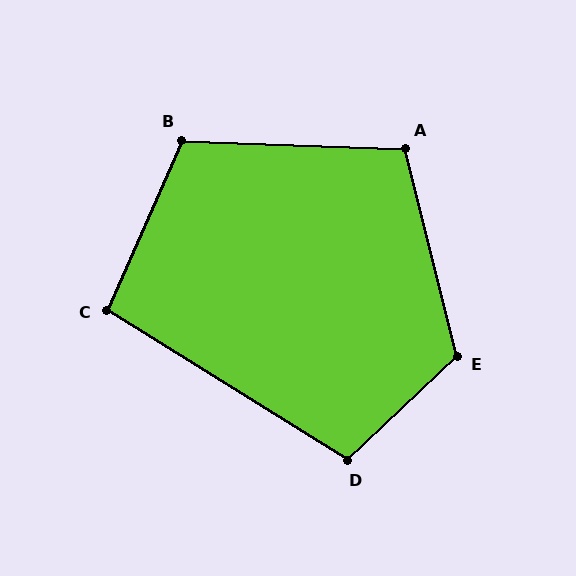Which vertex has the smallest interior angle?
C, at approximately 98 degrees.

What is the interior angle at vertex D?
Approximately 105 degrees (obtuse).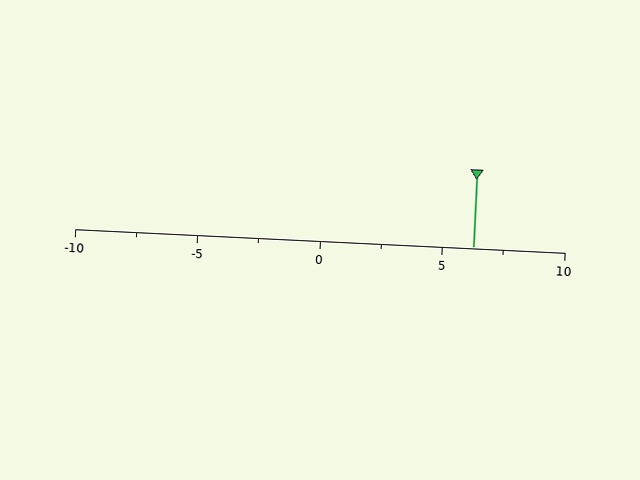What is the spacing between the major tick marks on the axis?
The major ticks are spaced 5 apart.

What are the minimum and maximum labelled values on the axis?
The axis runs from -10 to 10.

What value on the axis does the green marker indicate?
The marker indicates approximately 6.2.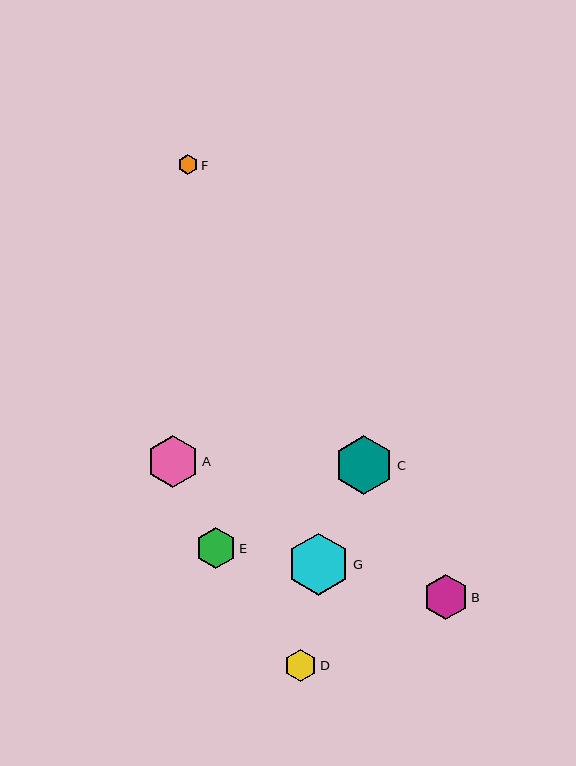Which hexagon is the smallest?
Hexagon F is the smallest with a size of approximately 20 pixels.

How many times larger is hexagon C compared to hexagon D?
Hexagon C is approximately 1.9 times the size of hexagon D.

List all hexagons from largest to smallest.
From largest to smallest: G, C, A, B, E, D, F.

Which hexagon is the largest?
Hexagon G is the largest with a size of approximately 62 pixels.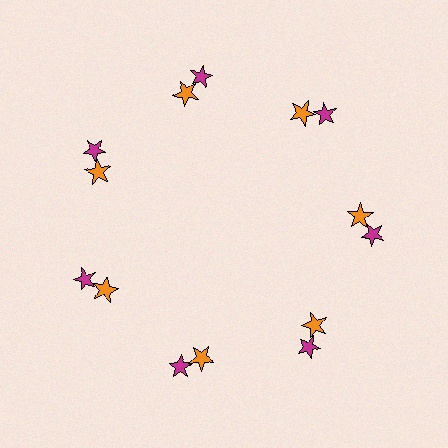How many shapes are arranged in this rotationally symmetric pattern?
There are 14 shapes, arranged in 7 groups of 2.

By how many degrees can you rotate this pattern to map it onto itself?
The pattern maps onto itself every 51 degrees of rotation.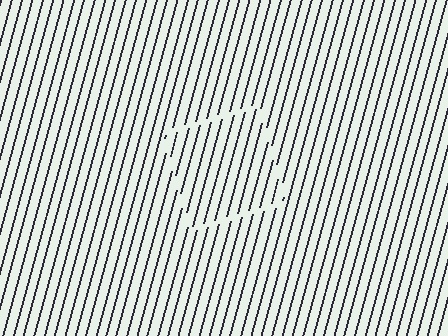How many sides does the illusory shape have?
4 sides — the line-ends trace a square.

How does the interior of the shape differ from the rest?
The interior of the shape contains the same grating, shifted by half a period — the contour is defined by the phase discontinuity where line-ends from the inner and outer gratings abut.